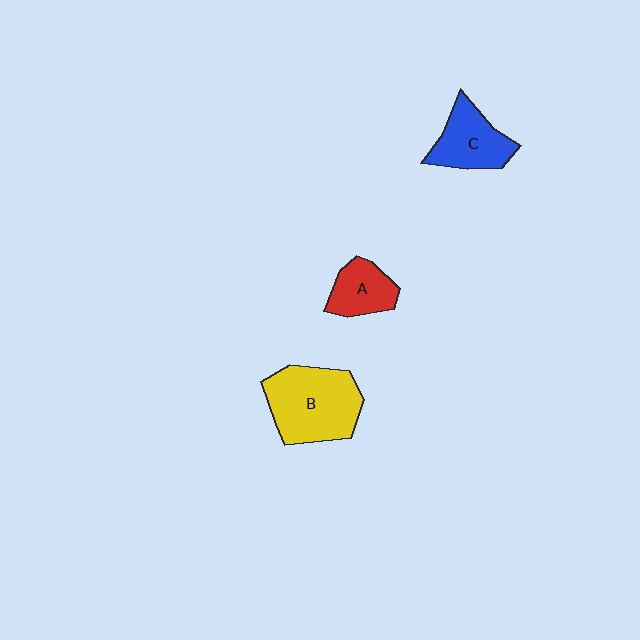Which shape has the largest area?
Shape B (yellow).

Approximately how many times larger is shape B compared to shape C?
Approximately 1.6 times.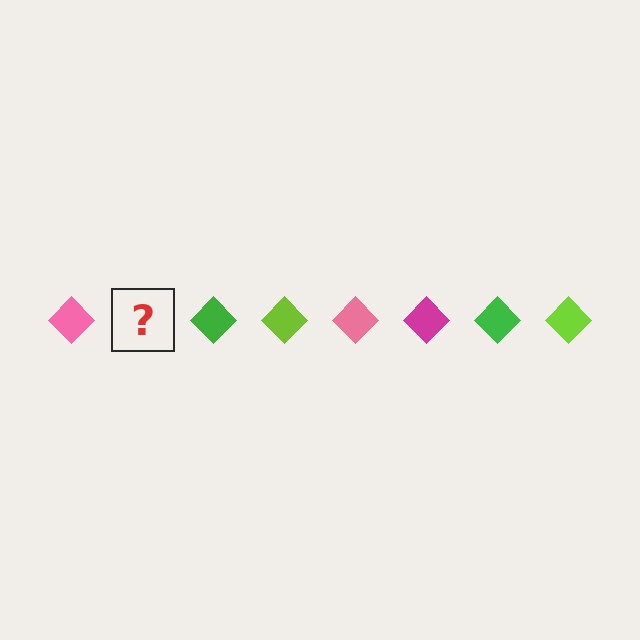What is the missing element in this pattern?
The missing element is a magenta diamond.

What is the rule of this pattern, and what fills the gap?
The rule is that the pattern cycles through pink, magenta, green, lime diamonds. The gap should be filled with a magenta diamond.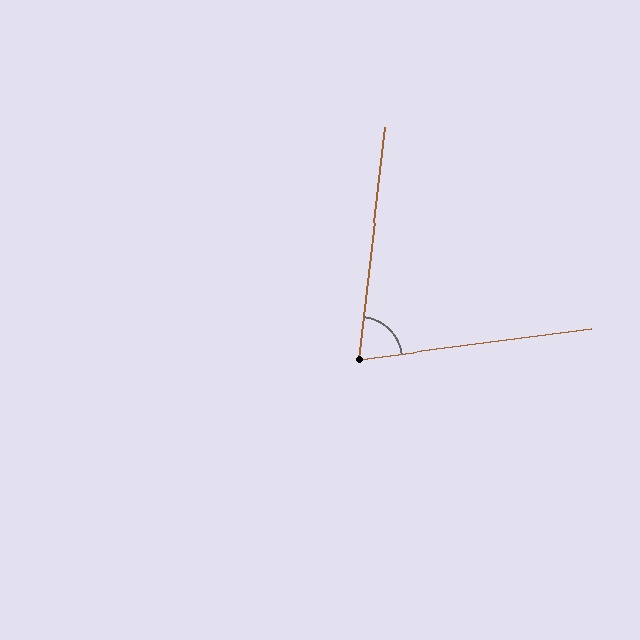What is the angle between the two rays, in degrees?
Approximately 76 degrees.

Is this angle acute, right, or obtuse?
It is acute.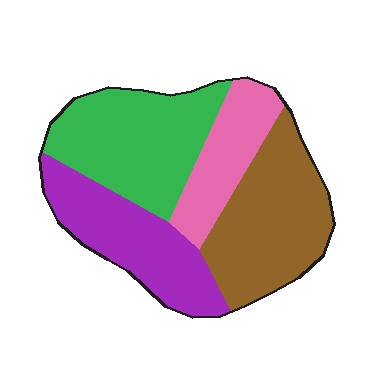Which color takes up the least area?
Pink, at roughly 15%.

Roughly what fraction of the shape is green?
Green takes up about one third (1/3) of the shape.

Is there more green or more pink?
Green.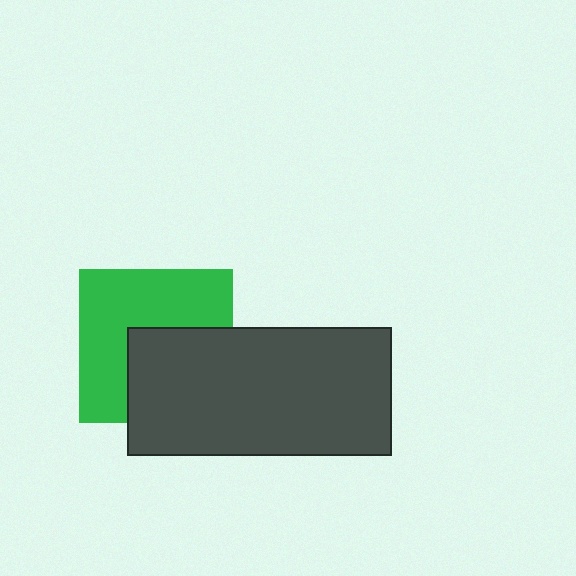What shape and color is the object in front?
The object in front is a dark gray rectangle.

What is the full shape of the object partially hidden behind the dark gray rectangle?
The partially hidden object is a green square.